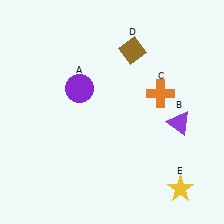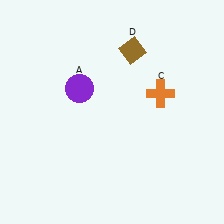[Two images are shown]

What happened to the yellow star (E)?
The yellow star (E) was removed in Image 2. It was in the bottom-right area of Image 1.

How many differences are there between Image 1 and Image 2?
There are 2 differences between the two images.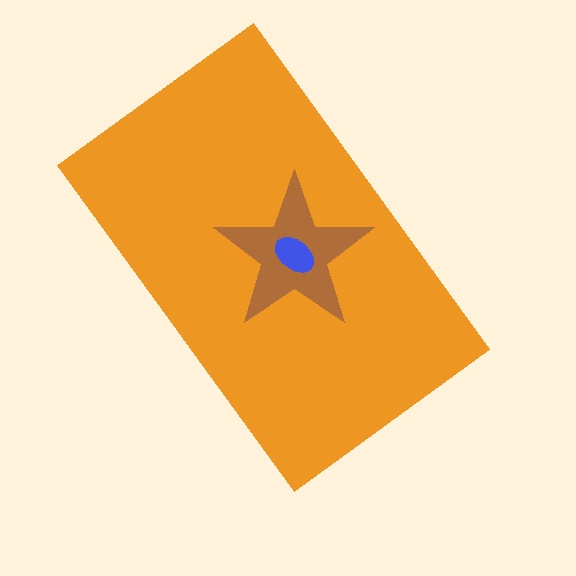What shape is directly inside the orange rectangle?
The brown star.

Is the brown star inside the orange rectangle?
Yes.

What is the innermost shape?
The blue ellipse.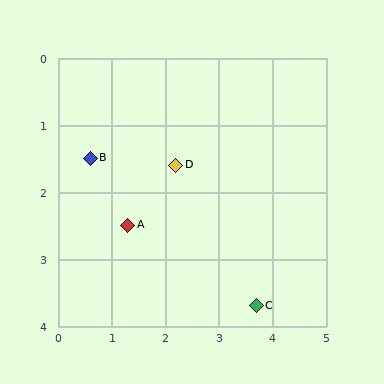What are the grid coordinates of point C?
Point C is at approximately (3.7, 3.7).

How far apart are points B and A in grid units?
Points B and A are about 1.2 grid units apart.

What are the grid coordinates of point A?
Point A is at approximately (1.3, 2.5).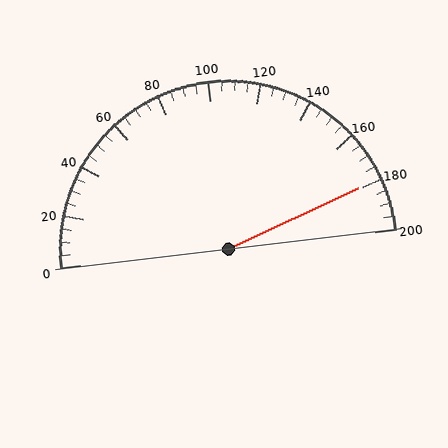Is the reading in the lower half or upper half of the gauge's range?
The reading is in the upper half of the range (0 to 200).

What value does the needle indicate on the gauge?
The needle indicates approximately 180.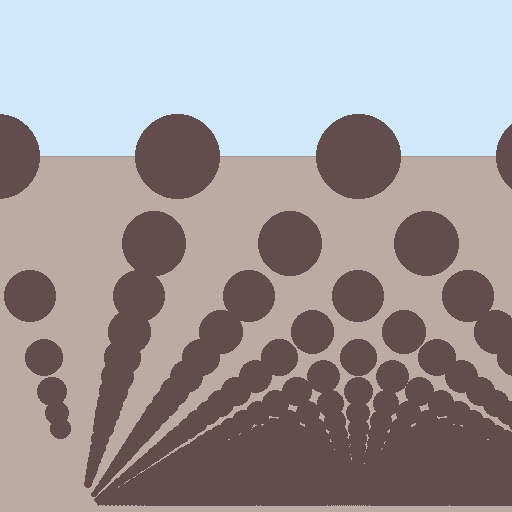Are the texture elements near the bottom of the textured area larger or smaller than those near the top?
Smaller. The gradient is inverted — elements near the bottom are smaller and denser.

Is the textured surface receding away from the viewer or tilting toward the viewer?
The surface appears to tilt toward the viewer. Texture elements get larger and sparser toward the top.